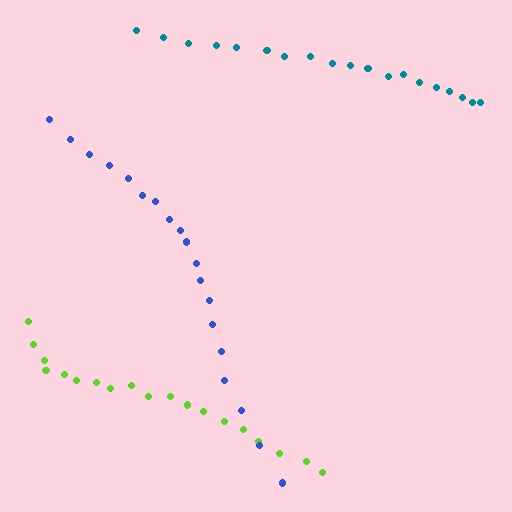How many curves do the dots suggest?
There are 3 distinct paths.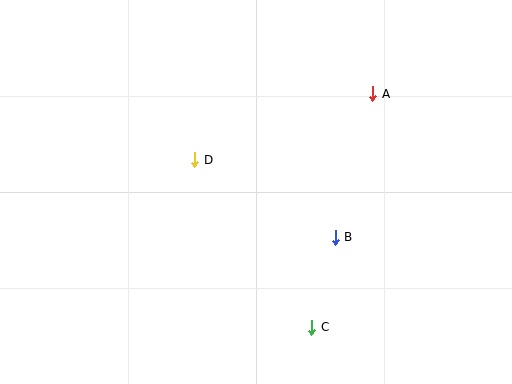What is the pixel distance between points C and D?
The distance between C and D is 204 pixels.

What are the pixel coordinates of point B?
Point B is at (335, 237).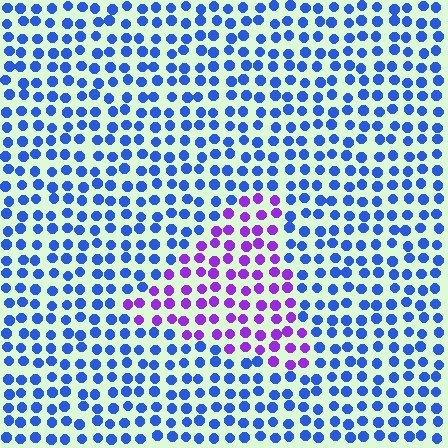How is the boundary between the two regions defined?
The boundary is defined purely by a slight shift in hue (about 54 degrees). Spacing, size, and orientation are identical on both sides.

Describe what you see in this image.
The image is filled with small blue elements in a uniform arrangement. A triangle-shaped region is visible where the elements are tinted to a slightly different hue, forming a subtle color boundary.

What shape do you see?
I see a triangle.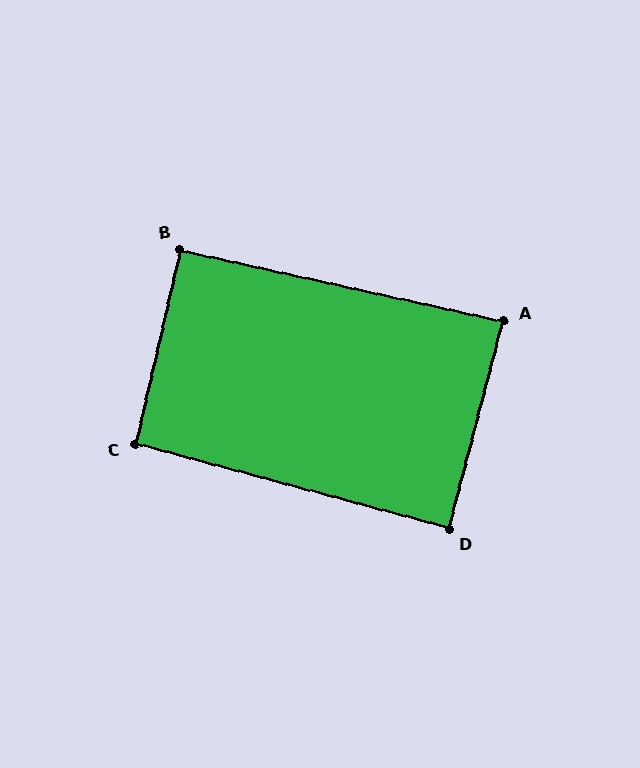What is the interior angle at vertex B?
Approximately 90 degrees (approximately right).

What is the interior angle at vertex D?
Approximately 90 degrees (approximately right).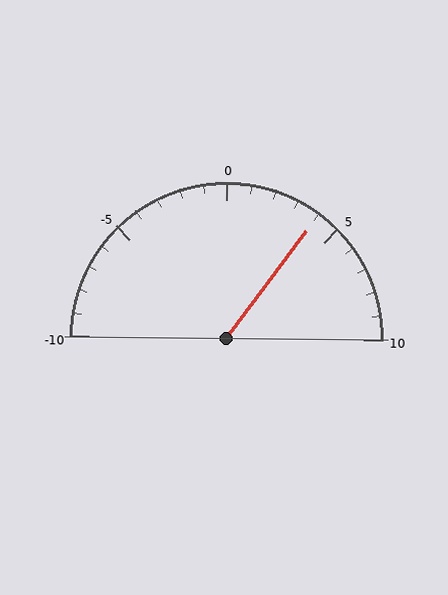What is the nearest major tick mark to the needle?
The nearest major tick mark is 5.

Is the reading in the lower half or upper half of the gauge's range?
The reading is in the upper half of the range (-10 to 10).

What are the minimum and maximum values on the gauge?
The gauge ranges from -10 to 10.